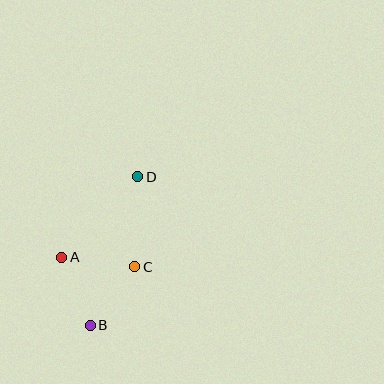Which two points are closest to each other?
Points B and C are closest to each other.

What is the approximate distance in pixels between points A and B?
The distance between A and B is approximately 74 pixels.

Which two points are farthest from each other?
Points B and D are farthest from each other.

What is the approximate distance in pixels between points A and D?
The distance between A and D is approximately 111 pixels.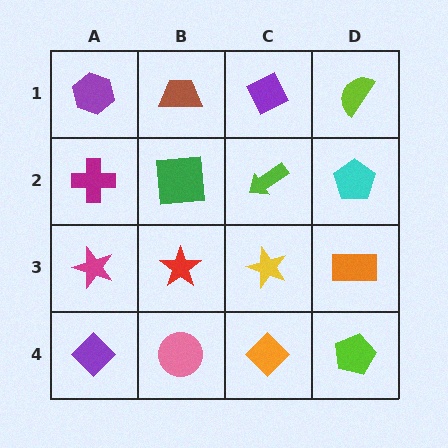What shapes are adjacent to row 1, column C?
A lime arrow (row 2, column C), a brown trapezoid (row 1, column B), a lime semicircle (row 1, column D).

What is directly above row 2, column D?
A lime semicircle.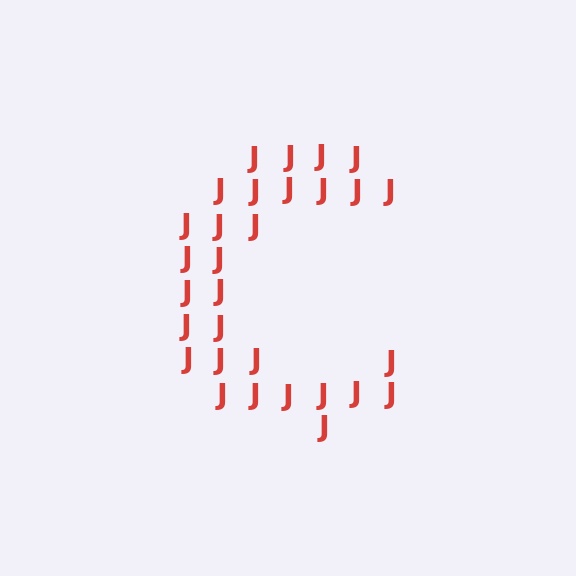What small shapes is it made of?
It is made of small letter J's.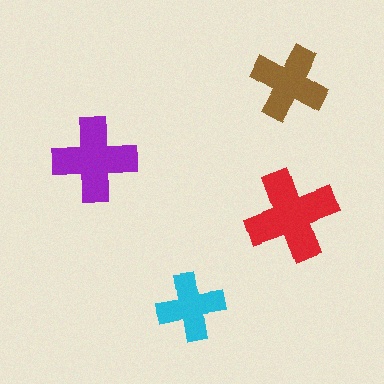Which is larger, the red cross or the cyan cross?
The red one.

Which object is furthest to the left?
The purple cross is leftmost.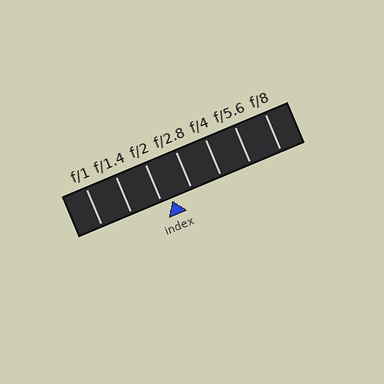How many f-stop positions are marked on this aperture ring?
There are 7 f-stop positions marked.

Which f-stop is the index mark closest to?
The index mark is closest to f/2.